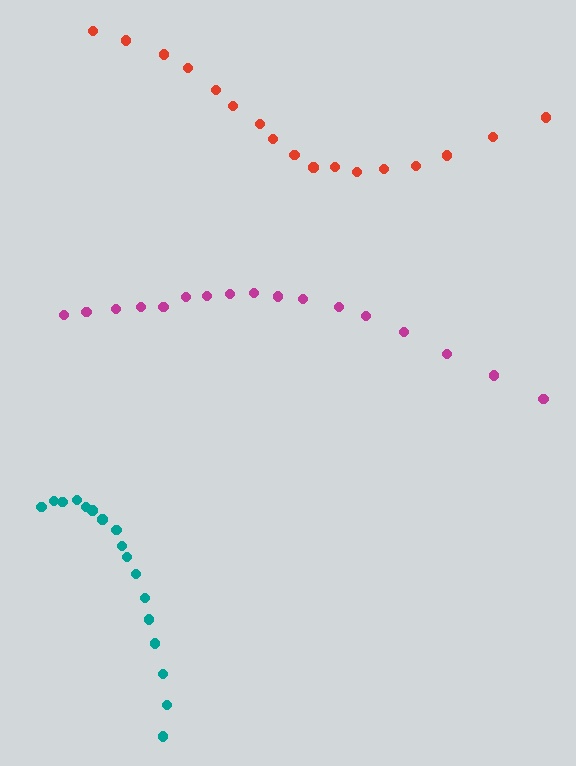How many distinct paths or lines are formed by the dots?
There are 3 distinct paths.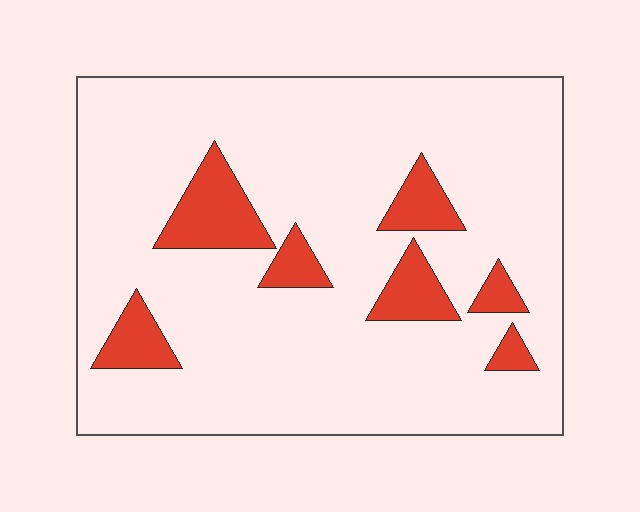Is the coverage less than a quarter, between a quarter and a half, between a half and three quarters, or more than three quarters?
Less than a quarter.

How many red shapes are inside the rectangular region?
7.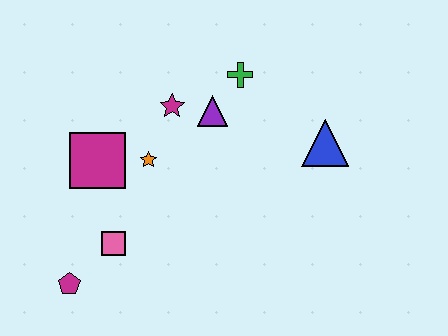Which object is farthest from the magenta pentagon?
The blue triangle is farthest from the magenta pentagon.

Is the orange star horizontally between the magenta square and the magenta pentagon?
No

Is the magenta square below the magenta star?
Yes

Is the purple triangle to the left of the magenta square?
No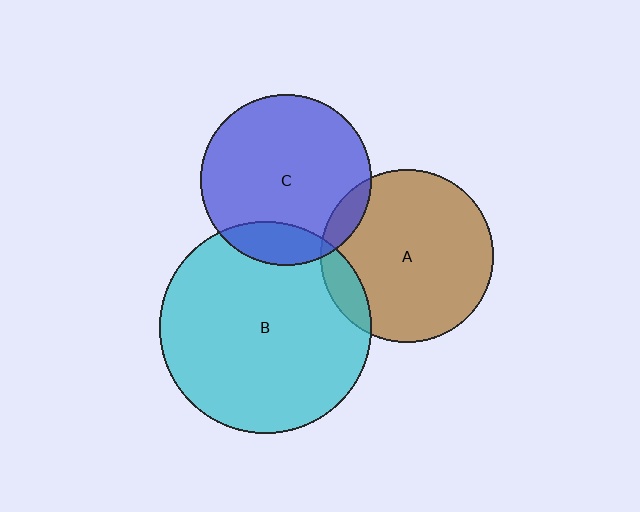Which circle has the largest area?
Circle B (cyan).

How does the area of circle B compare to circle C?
Approximately 1.5 times.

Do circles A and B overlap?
Yes.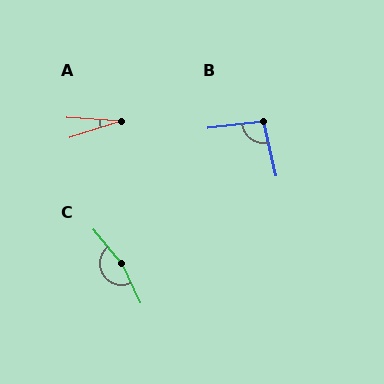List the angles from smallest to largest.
A (21°), B (97°), C (165°).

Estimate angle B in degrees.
Approximately 97 degrees.